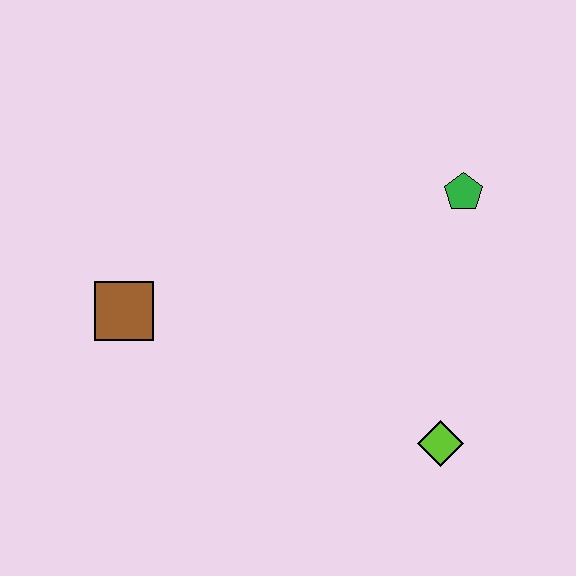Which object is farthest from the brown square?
The green pentagon is farthest from the brown square.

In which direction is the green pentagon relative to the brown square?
The green pentagon is to the right of the brown square.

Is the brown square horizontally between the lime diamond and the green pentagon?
No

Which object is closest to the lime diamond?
The green pentagon is closest to the lime diamond.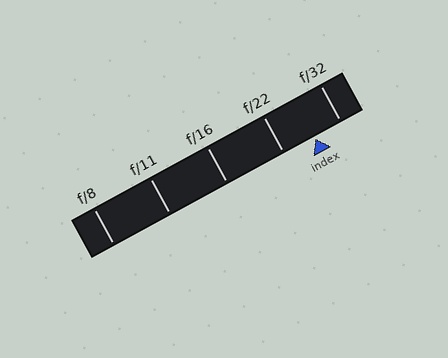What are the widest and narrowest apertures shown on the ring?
The widest aperture shown is f/8 and the narrowest is f/32.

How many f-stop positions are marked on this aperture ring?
There are 5 f-stop positions marked.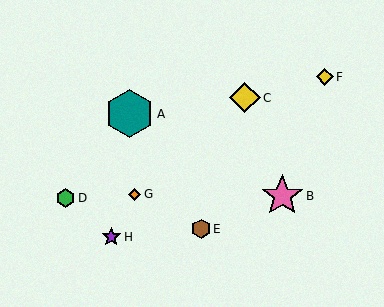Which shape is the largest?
The teal hexagon (labeled A) is the largest.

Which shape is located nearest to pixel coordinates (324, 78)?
The yellow diamond (labeled F) at (325, 77) is nearest to that location.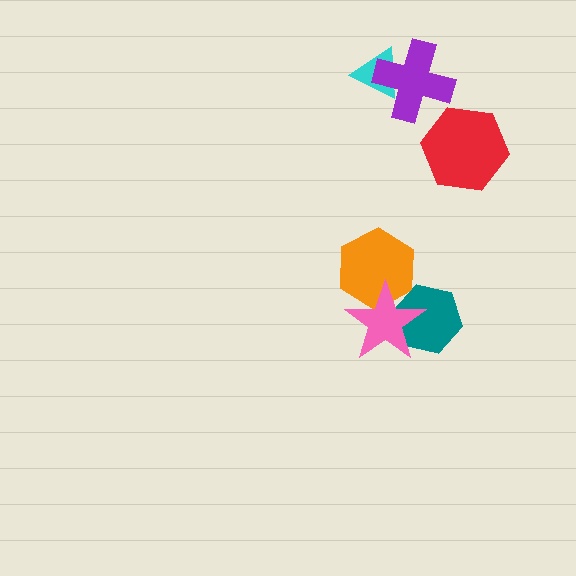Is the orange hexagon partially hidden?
Yes, it is partially covered by another shape.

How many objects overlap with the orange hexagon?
1 object overlaps with the orange hexagon.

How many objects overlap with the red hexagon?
0 objects overlap with the red hexagon.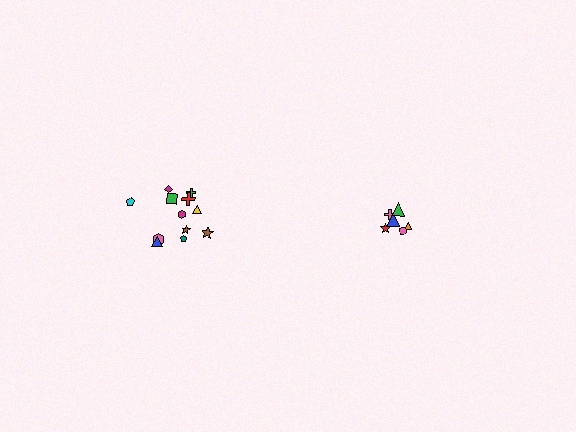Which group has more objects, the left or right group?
The left group.